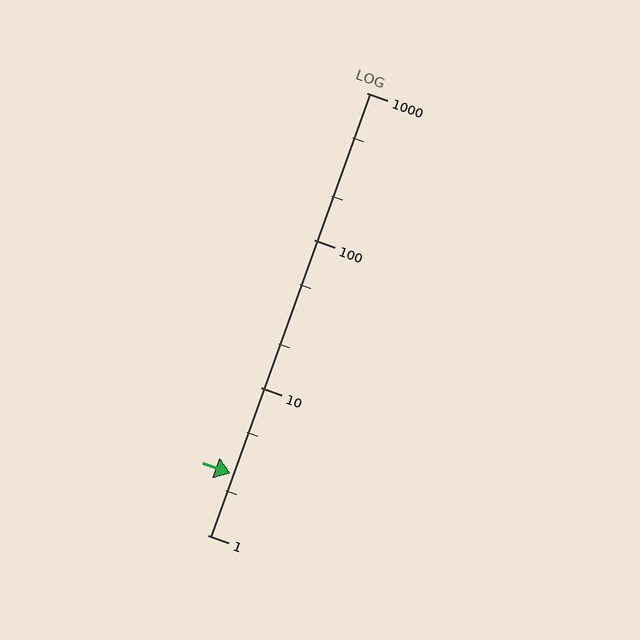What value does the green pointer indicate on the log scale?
The pointer indicates approximately 2.6.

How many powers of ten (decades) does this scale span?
The scale spans 3 decades, from 1 to 1000.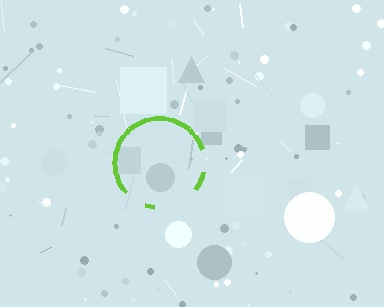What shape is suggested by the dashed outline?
The dashed outline suggests a circle.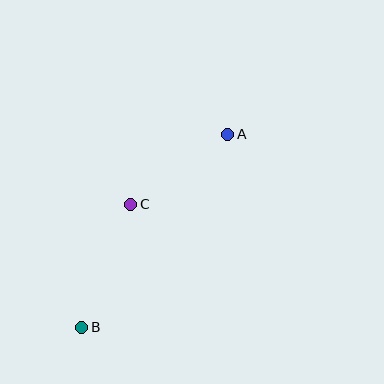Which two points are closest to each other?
Points A and C are closest to each other.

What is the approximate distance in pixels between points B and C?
The distance between B and C is approximately 132 pixels.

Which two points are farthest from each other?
Points A and B are farthest from each other.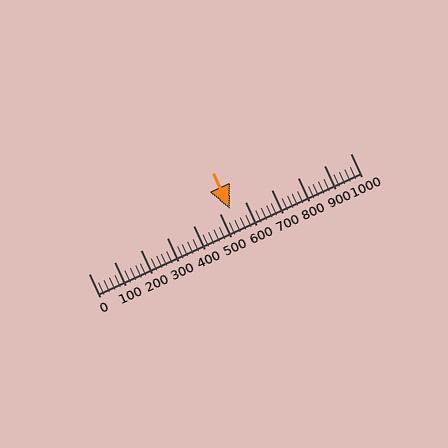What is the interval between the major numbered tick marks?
The major tick marks are spaced 100 units apart.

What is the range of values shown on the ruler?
The ruler shows values from 0 to 1000.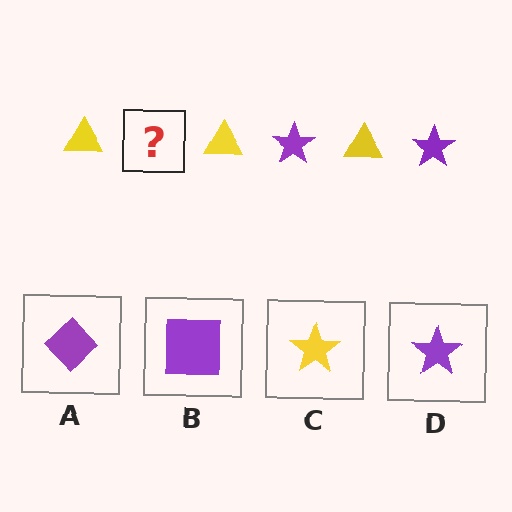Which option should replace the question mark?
Option D.